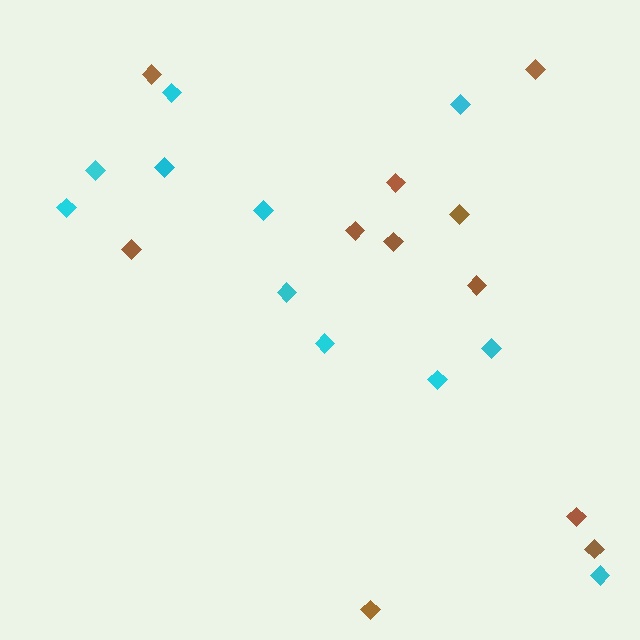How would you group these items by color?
There are 2 groups: one group of cyan diamonds (11) and one group of brown diamonds (11).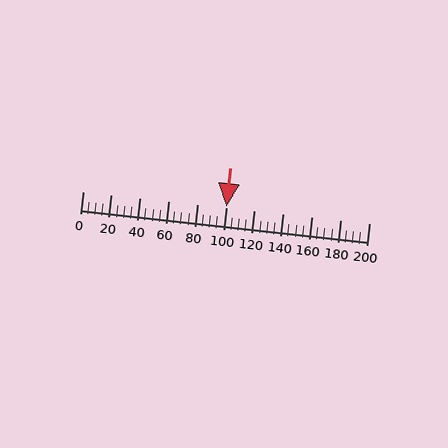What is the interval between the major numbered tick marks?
The major tick marks are spaced 20 units apart.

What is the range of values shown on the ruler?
The ruler shows values from 0 to 200.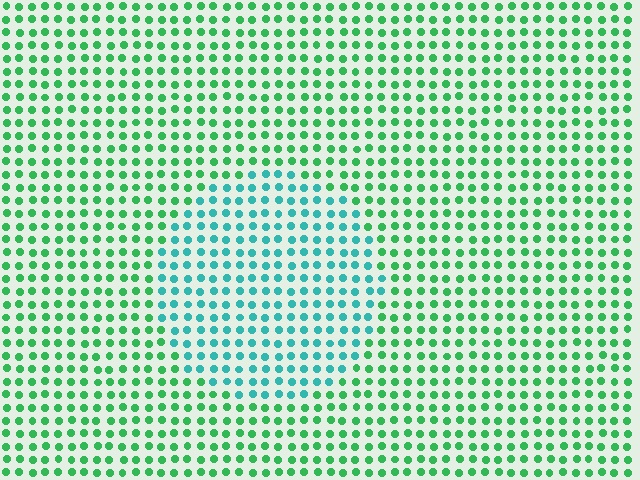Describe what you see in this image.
The image is filled with small green elements in a uniform arrangement. A circle-shaped region is visible where the elements are tinted to a slightly different hue, forming a subtle color boundary.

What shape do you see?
I see a circle.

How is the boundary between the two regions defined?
The boundary is defined purely by a slight shift in hue (about 40 degrees). Spacing, size, and orientation are identical on both sides.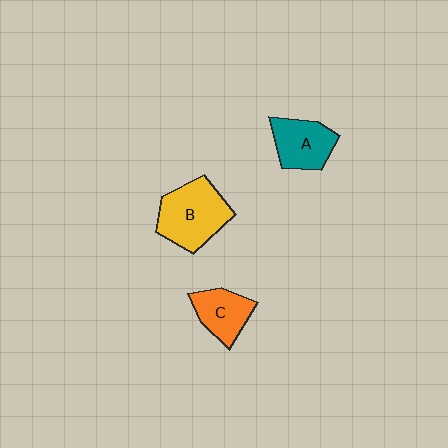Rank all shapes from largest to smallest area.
From largest to smallest: B (yellow), A (teal), C (orange).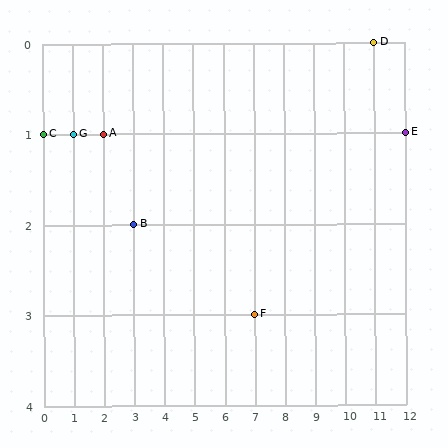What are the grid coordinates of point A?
Point A is at grid coordinates (2, 1).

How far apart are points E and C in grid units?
Points E and C are 12 columns apart.